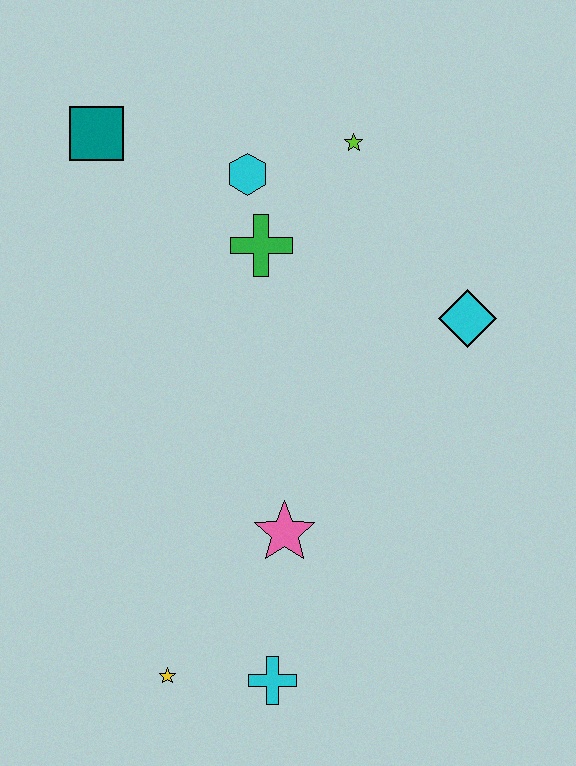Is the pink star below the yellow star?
No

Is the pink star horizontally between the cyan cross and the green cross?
No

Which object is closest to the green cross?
The cyan hexagon is closest to the green cross.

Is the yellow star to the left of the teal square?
No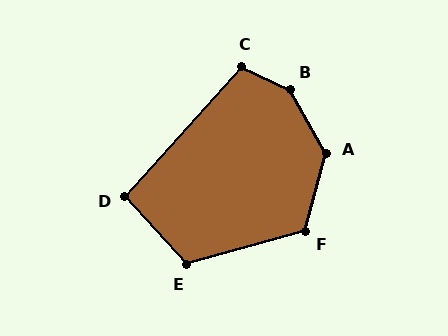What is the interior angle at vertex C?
Approximately 107 degrees (obtuse).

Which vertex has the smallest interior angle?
D, at approximately 96 degrees.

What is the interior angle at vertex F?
Approximately 120 degrees (obtuse).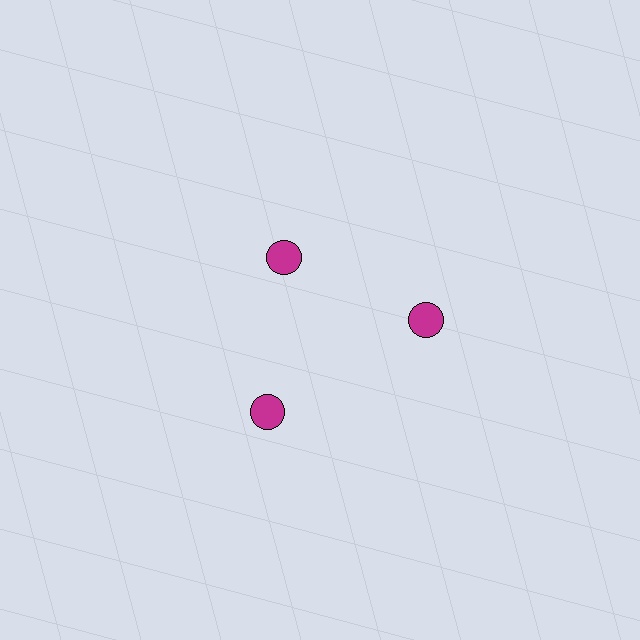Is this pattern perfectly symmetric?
No. The 3 magenta circles are arranged in a ring, but one element near the 11 o'clock position is pulled inward toward the center, breaking the 3-fold rotational symmetry.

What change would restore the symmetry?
The symmetry would be restored by moving it outward, back onto the ring so that all 3 circles sit at equal angles and equal distance from the center.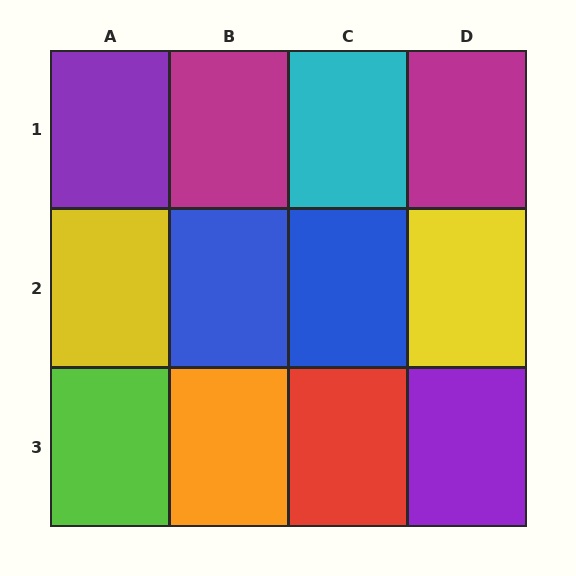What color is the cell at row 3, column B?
Orange.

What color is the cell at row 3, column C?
Red.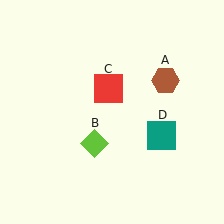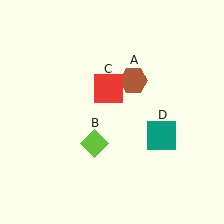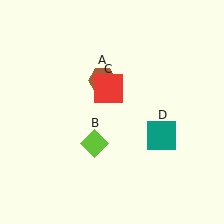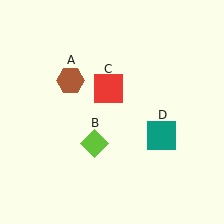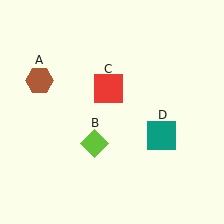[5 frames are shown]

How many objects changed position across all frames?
1 object changed position: brown hexagon (object A).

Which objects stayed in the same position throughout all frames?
Lime diamond (object B) and red square (object C) and teal square (object D) remained stationary.